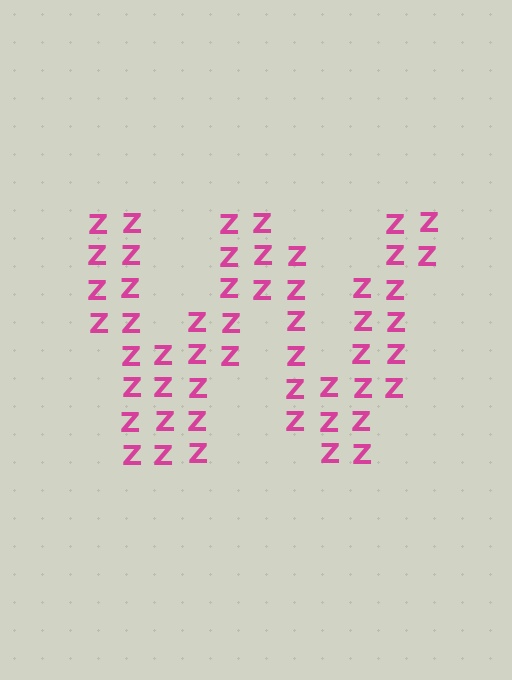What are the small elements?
The small elements are letter Z's.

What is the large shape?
The large shape is the letter W.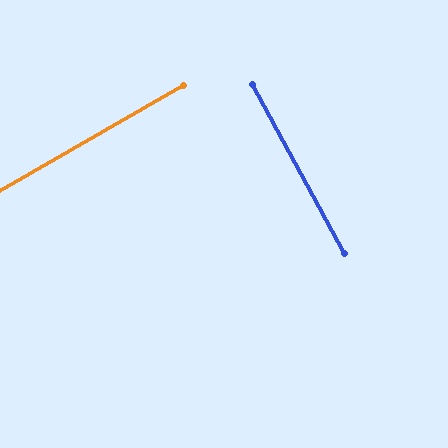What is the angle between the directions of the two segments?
Approximately 89 degrees.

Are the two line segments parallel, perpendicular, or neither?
Perpendicular — they meet at approximately 89°.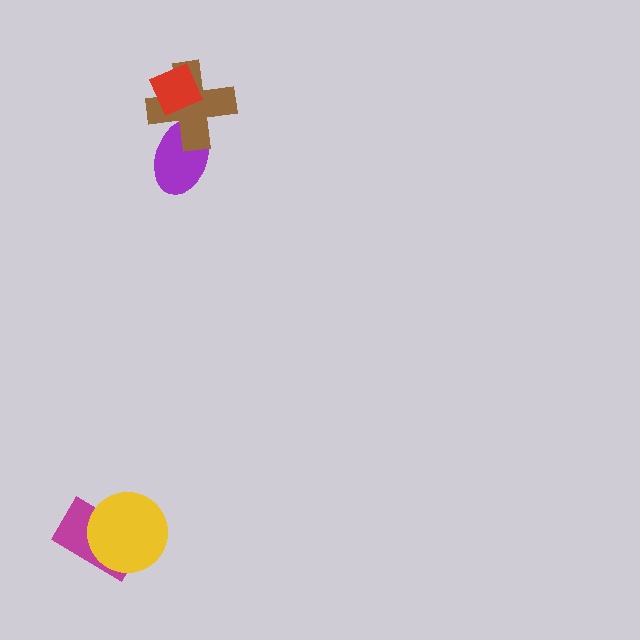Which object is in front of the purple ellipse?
The brown cross is in front of the purple ellipse.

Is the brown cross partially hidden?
Yes, it is partially covered by another shape.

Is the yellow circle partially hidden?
No, no other shape covers it.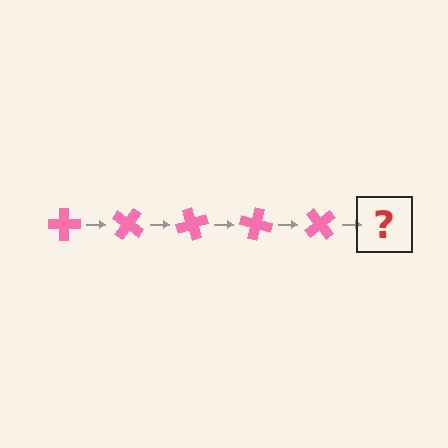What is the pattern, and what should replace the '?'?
The pattern is that the cross rotates 35 degrees each step. The '?' should be a pink cross rotated 175 degrees.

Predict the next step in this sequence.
The next step is a pink cross rotated 175 degrees.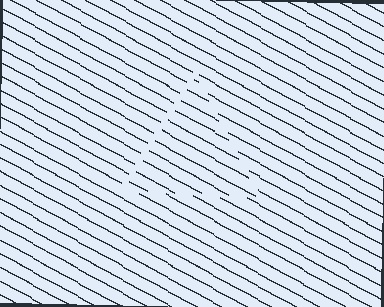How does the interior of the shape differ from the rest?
The interior of the shape contains the same grating, shifted by half a period — the contour is defined by the phase discontinuity where line-ends from the inner and outer gratings abut.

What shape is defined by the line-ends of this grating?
An illusory triangle. The interior of the shape contains the same grating, shifted by half a period — the contour is defined by the phase discontinuity where line-ends from the inner and outer gratings abut.